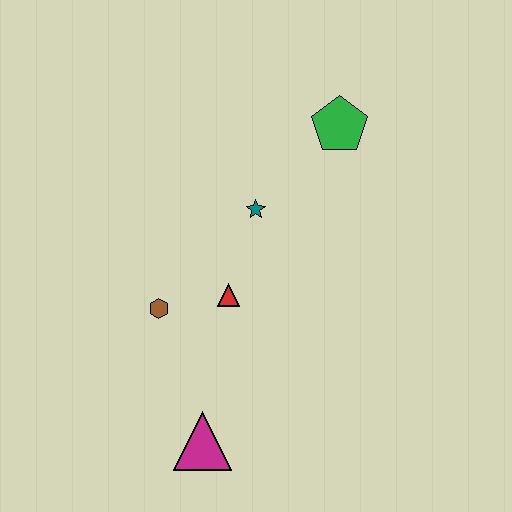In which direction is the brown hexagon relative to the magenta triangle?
The brown hexagon is above the magenta triangle.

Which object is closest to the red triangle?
The brown hexagon is closest to the red triangle.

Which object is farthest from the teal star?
The magenta triangle is farthest from the teal star.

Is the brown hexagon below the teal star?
Yes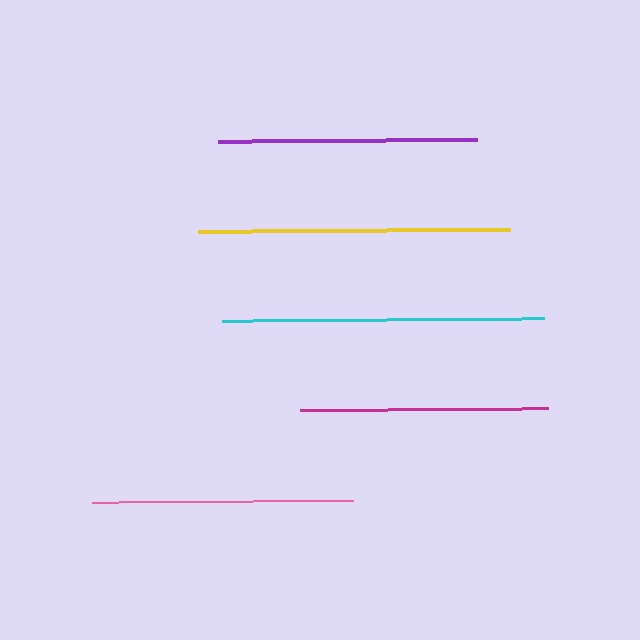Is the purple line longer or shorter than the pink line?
The pink line is longer than the purple line.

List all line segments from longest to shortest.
From longest to shortest: cyan, yellow, pink, purple, magenta.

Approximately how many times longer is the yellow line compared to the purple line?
The yellow line is approximately 1.2 times the length of the purple line.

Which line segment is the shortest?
The magenta line is the shortest at approximately 248 pixels.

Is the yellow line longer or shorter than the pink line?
The yellow line is longer than the pink line.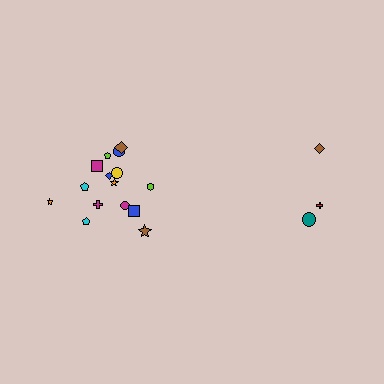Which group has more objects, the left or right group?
The left group.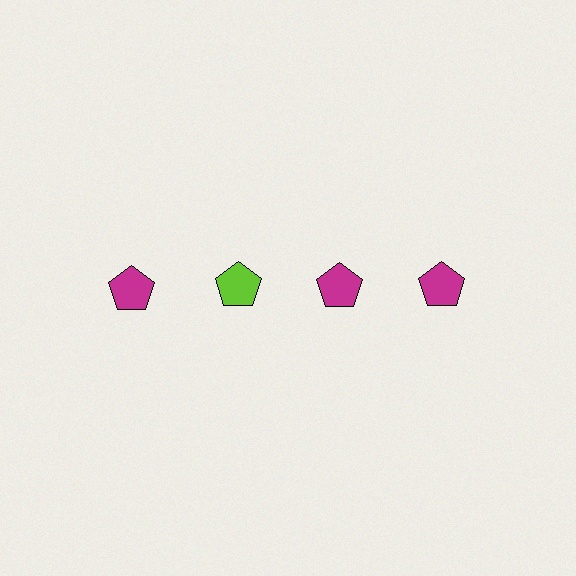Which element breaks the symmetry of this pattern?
The lime pentagon in the top row, second from left column breaks the symmetry. All other shapes are magenta pentagons.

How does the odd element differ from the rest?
It has a different color: lime instead of magenta.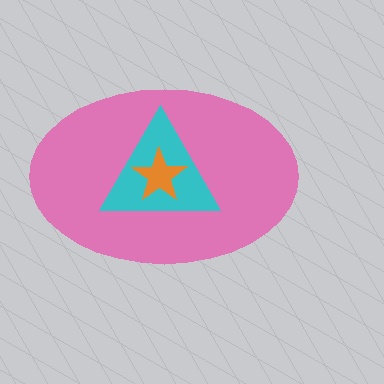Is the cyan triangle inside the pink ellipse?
Yes.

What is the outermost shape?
The pink ellipse.